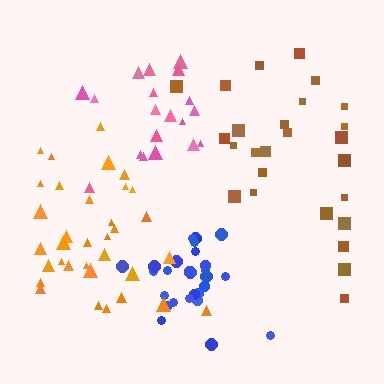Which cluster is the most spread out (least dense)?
Brown.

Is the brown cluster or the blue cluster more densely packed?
Blue.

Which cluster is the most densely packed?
Blue.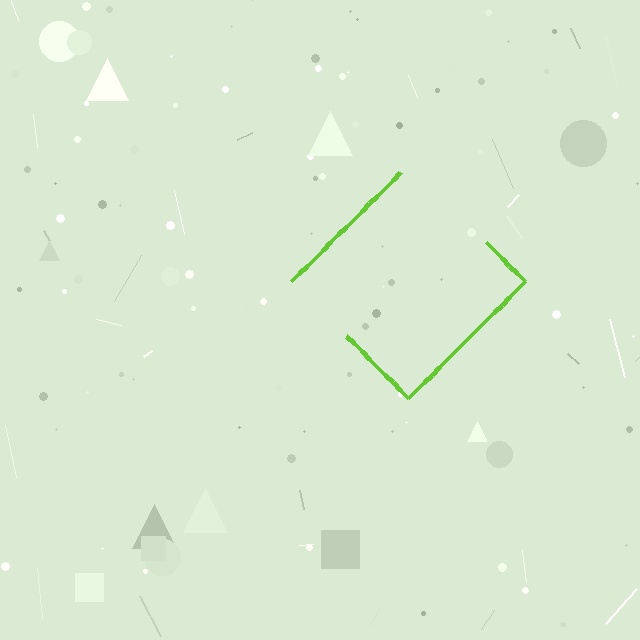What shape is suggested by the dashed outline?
The dashed outline suggests a diamond.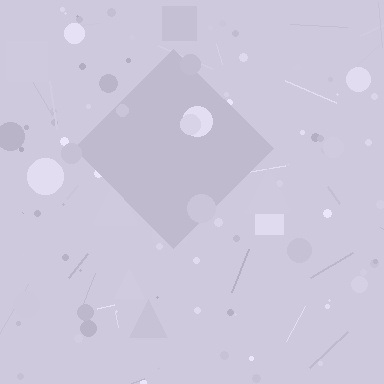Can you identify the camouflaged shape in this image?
The camouflaged shape is a diamond.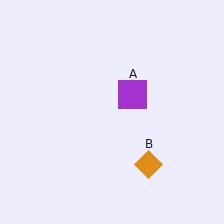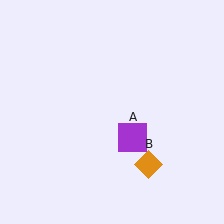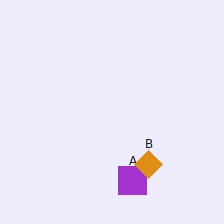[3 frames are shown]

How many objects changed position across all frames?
1 object changed position: purple square (object A).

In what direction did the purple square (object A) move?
The purple square (object A) moved down.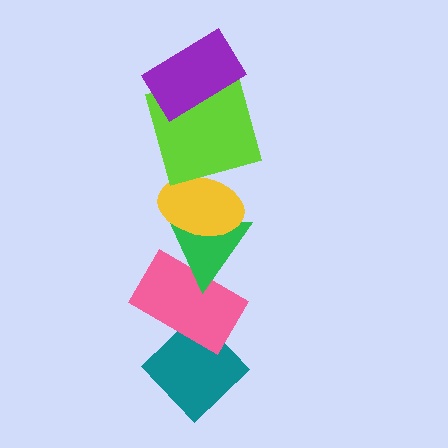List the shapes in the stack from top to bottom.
From top to bottom: the purple rectangle, the lime square, the yellow ellipse, the green triangle, the pink rectangle, the teal diamond.